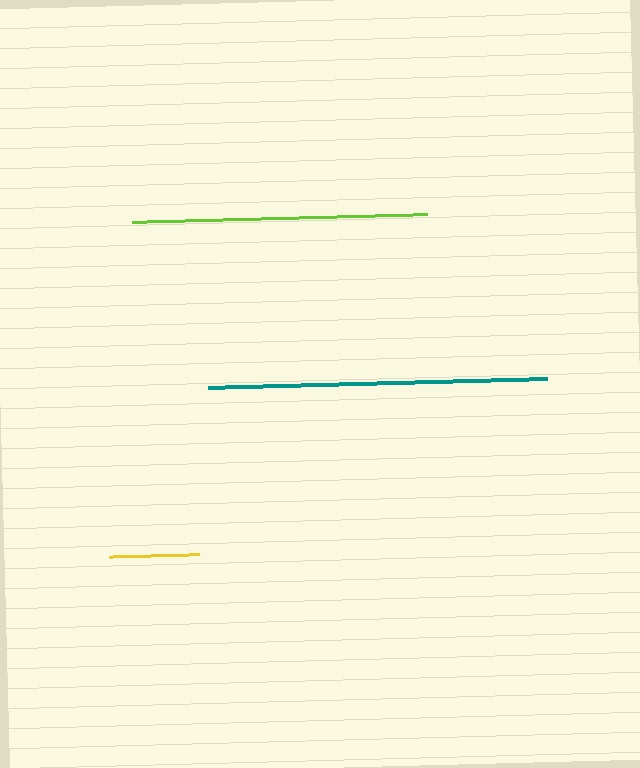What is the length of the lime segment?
The lime segment is approximately 295 pixels long.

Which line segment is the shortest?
The yellow line is the shortest at approximately 90 pixels.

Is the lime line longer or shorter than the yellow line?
The lime line is longer than the yellow line.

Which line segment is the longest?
The teal line is the longest at approximately 339 pixels.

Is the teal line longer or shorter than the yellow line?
The teal line is longer than the yellow line.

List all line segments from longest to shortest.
From longest to shortest: teal, lime, yellow.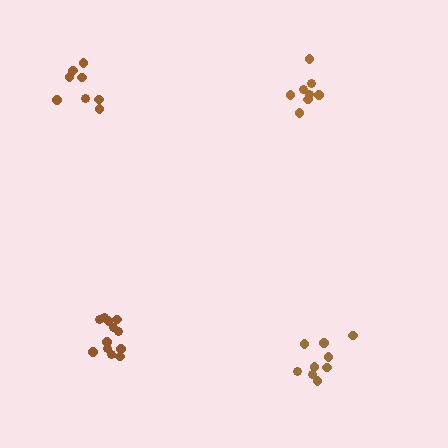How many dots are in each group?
Group 1: 12 dots, Group 2: 8 dots, Group 3: 9 dots, Group 4: 8 dots (37 total).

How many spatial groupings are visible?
There are 4 spatial groupings.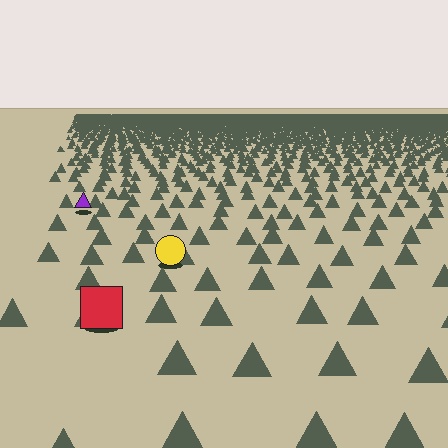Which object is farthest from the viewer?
The purple triangle is farthest from the viewer. It appears smaller and the ground texture around it is denser.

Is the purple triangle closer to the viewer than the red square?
No. The red square is closer — you can tell from the texture gradient: the ground texture is coarser near it.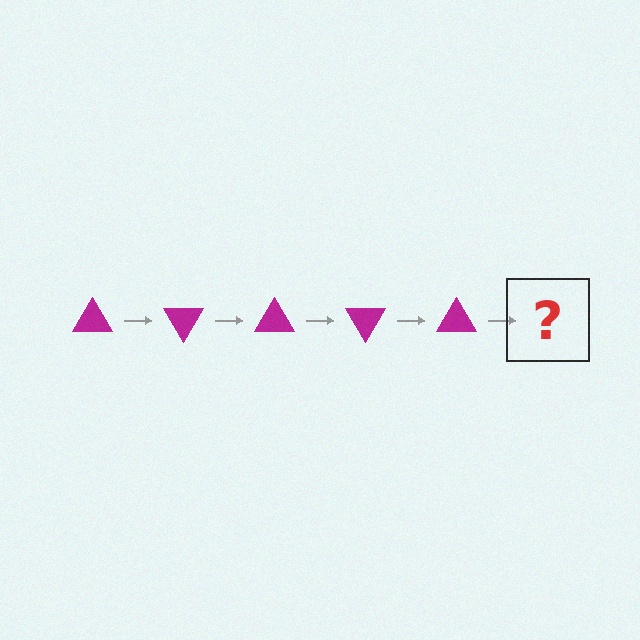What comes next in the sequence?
The next element should be a magenta triangle rotated 300 degrees.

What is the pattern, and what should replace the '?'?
The pattern is that the triangle rotates 60 degrees each step. The '?' should be a magenta triangle rotated 300 degrees.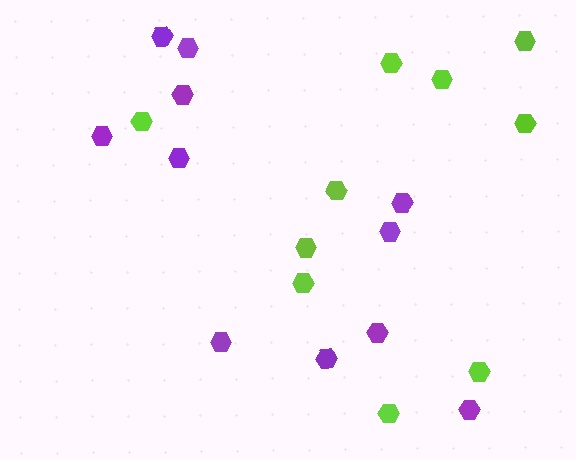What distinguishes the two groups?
There are 2 groups: one group of purple hexagons (11) and one group of lime hexagons (10).